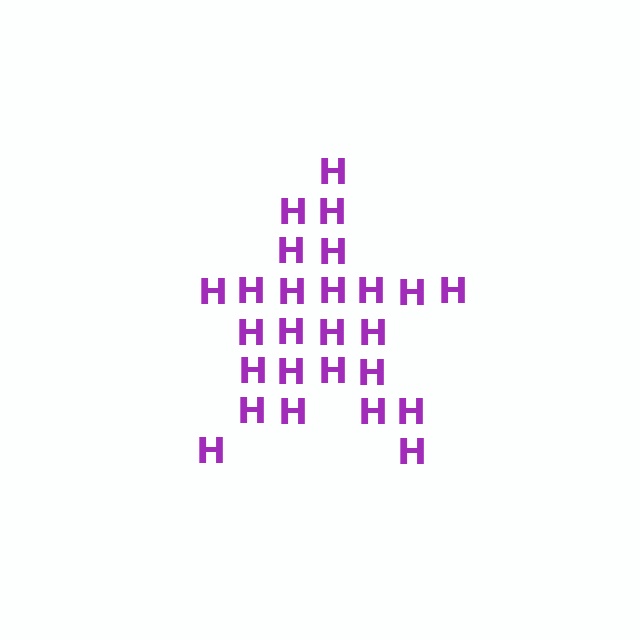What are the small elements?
The small elements are letter H's.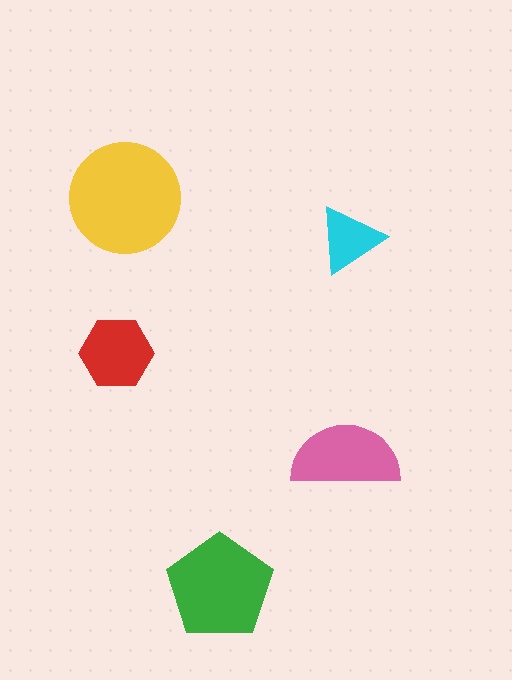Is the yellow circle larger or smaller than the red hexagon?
Larger.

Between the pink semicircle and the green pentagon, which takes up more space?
The green pentagon.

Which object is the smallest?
The cyan triangle.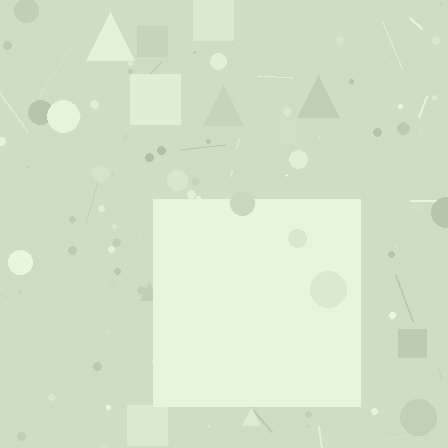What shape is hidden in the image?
A square is hidden in the image.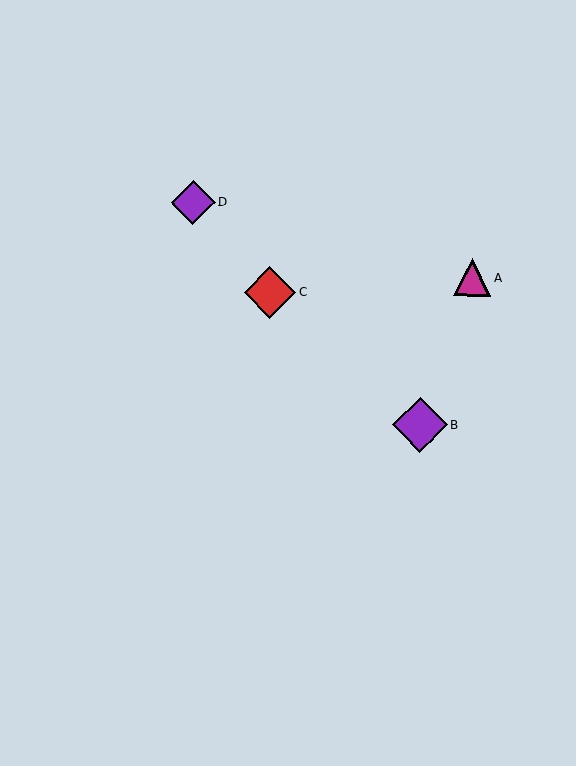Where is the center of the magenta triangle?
The center of the magenta triangle is at (472, 277).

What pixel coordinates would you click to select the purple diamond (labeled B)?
Click at (420, 425) to select the purple diamond B.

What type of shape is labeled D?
Shape D is a purple diamond.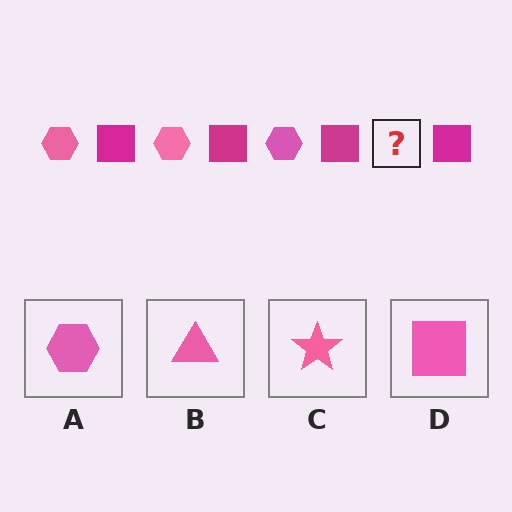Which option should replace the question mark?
Option A.